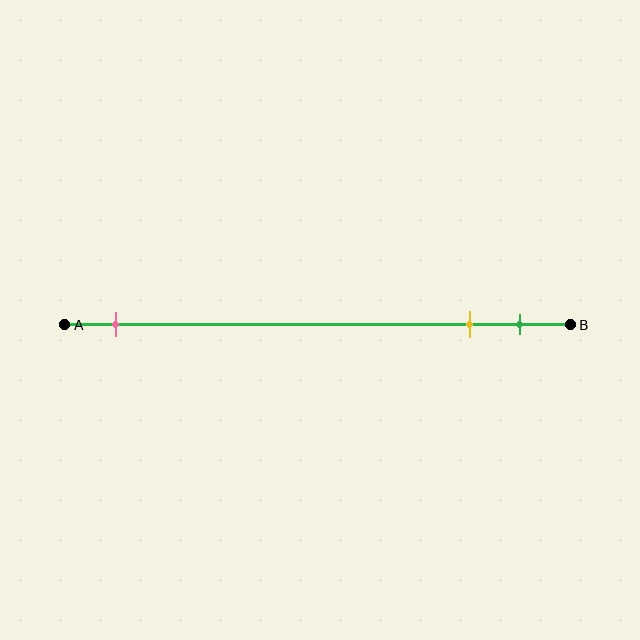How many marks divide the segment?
There are 3 marks dividing the segment.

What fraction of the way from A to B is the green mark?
The green mark is approximately 90% (0.9) of the way from A to B.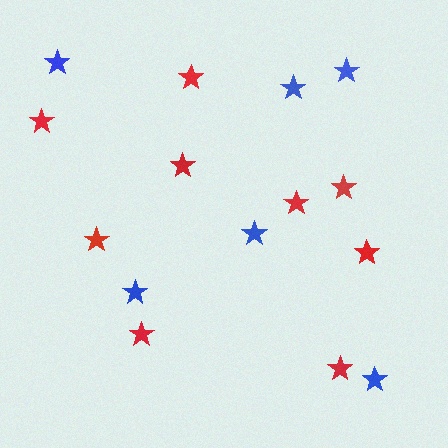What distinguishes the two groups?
There are 2 groups: one group of red stars (9) and one group of blue stars (6).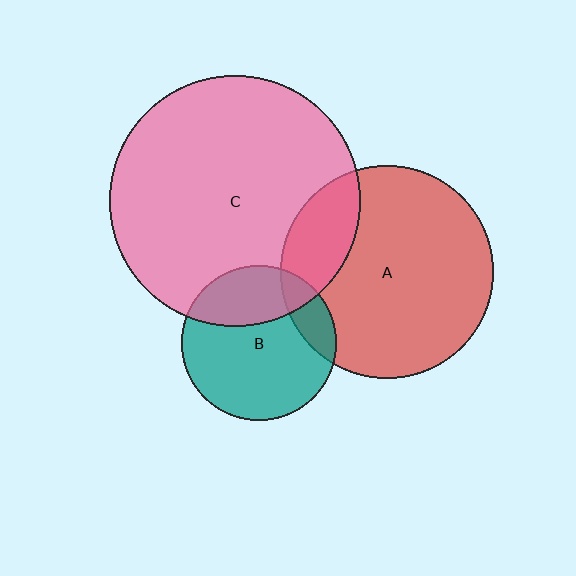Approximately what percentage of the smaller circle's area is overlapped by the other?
Approximately 15%.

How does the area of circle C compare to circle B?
Approximately 2.6 times.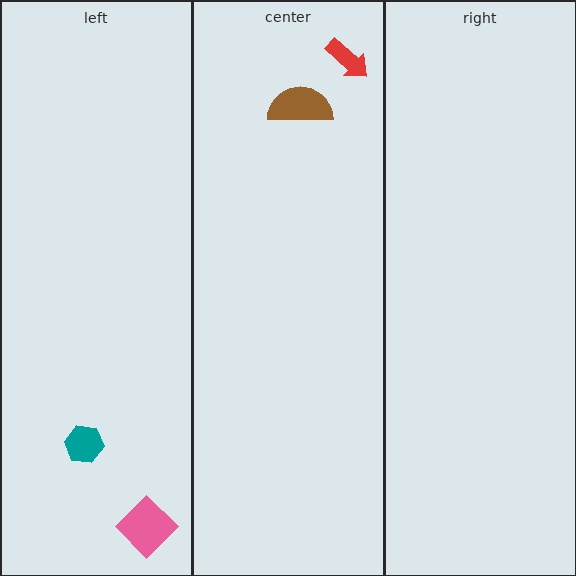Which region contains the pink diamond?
The left region.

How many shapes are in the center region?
2.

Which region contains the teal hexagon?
The left region.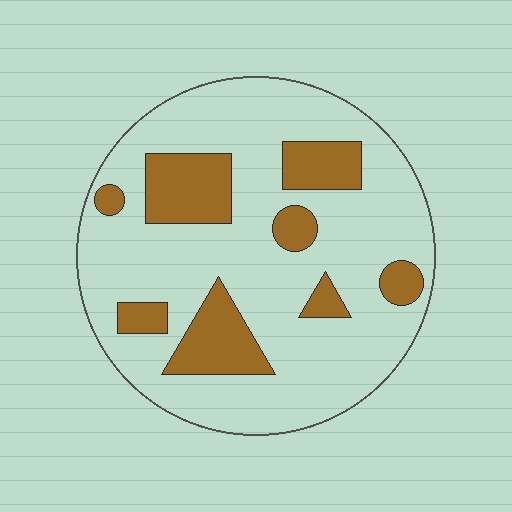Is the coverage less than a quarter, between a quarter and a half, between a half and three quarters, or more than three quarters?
Less than a quarter.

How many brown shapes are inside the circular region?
8.